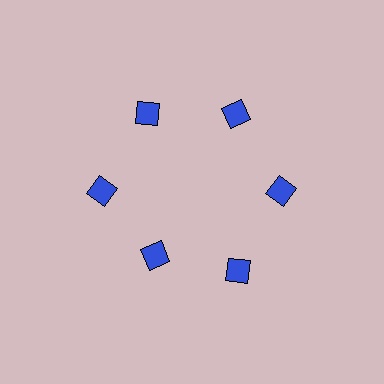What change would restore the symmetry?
The symmetry would be restored by moving it outward, back onto the ring so that all 6 squares sit at equal angles and equal distance from the center.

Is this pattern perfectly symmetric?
No. The 6 blue squares are arranged in a ring, but one element near the 7 o'clock position is pulled inward toward the center, breaking the 6-fold rotational symmetry.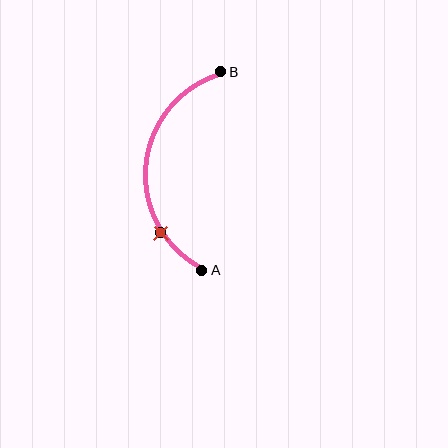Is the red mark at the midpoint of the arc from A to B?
No. The red mark lies on the arc but is closer to endpoint A. The arc midpoint would be at the point on the curve equidistant along the arc from both A and B.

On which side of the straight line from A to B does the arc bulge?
The arc bulges to the left of the straight line connecting A and B.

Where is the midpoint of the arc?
The arc midpoint is the point on the curve farthest from the straight line joining A and B. It sits to the left of that line.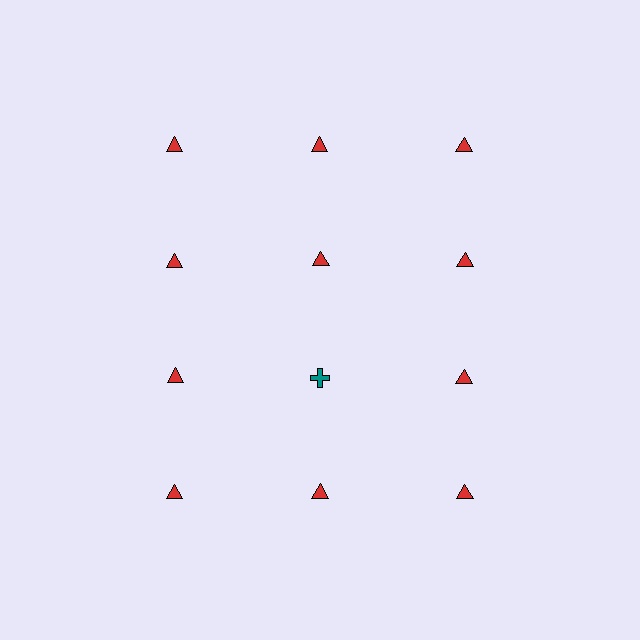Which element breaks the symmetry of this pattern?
The teal cross in the third row, second from left column breaks the symmetry. All other shapes are red triangles.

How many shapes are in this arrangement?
There are 12 shapes arranged in a grid pattern.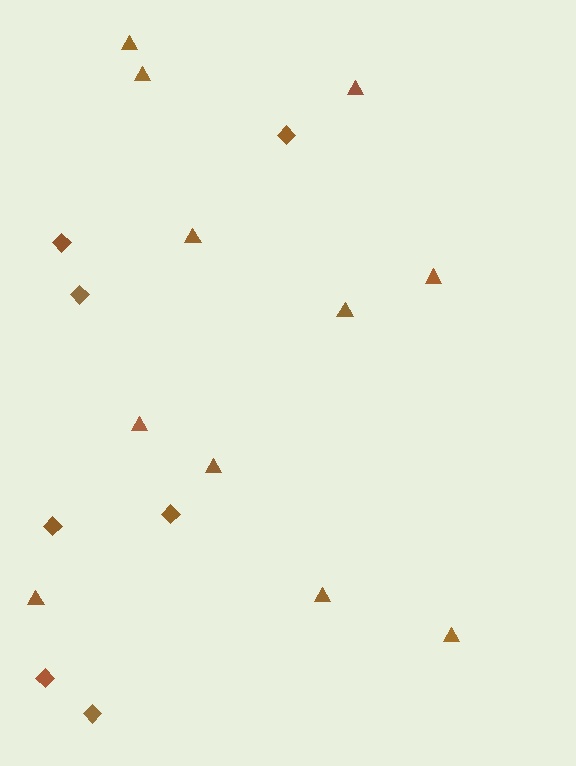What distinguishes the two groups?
There are 2 groups: one group of diamonds (7) and one group of triangles (11).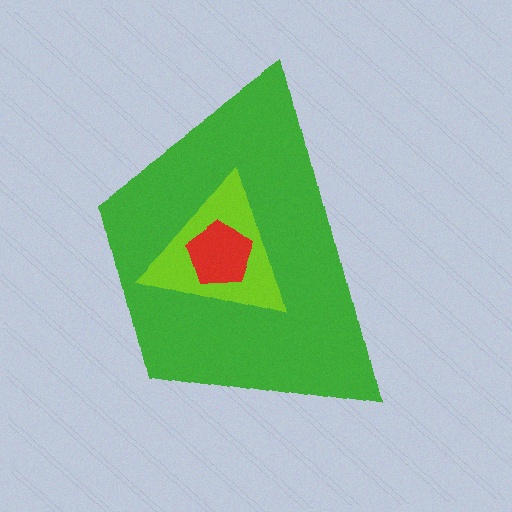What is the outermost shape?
The green trapezoid.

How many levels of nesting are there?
3.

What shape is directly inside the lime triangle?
The red pentagon.